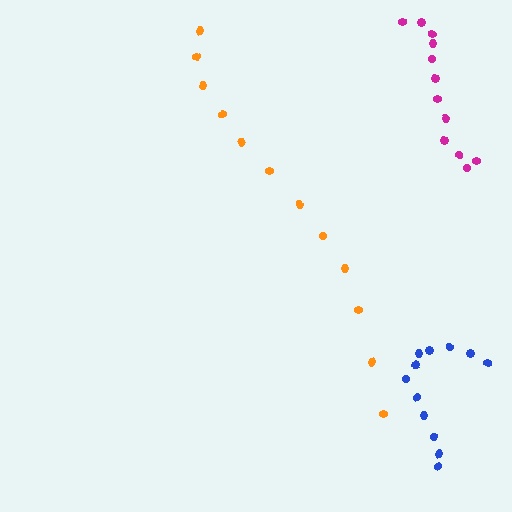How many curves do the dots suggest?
There are 3 distinct paths.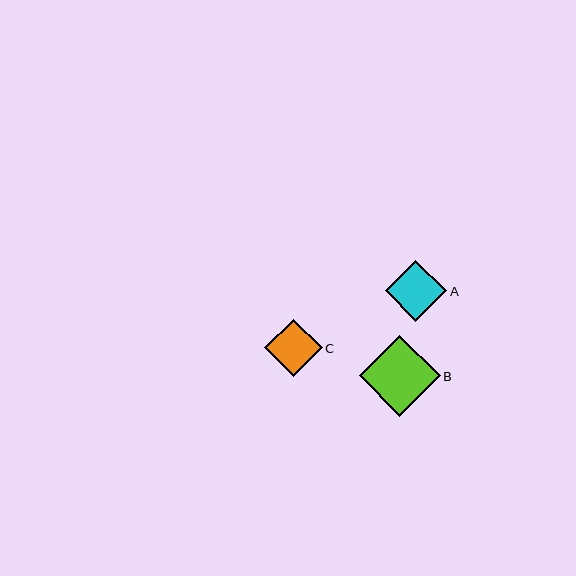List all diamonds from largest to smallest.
From largest to smallest: B, A, C.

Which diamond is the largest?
Diamond B is the largest with a size of approximately 81 pixels.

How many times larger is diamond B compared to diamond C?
Diamond B is approximately 1.4 times the size of diamond C.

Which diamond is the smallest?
Diamond C is the smallest with a size of approximately 58 pixels.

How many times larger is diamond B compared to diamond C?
Diamond B is approximately 1.4 times the size of diamond C.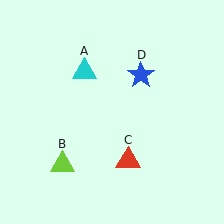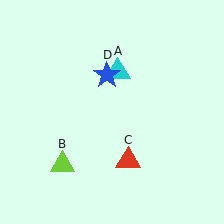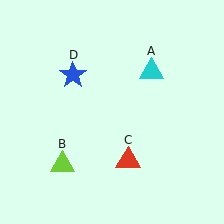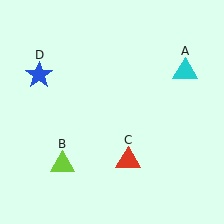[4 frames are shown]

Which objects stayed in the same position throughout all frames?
Lime triangle (object B) and red triangle (object C) remained stationary.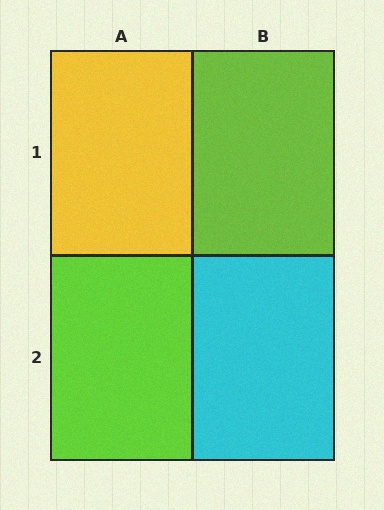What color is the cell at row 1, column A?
Yellow.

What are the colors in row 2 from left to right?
Lime, cyan.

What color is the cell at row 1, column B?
Lime.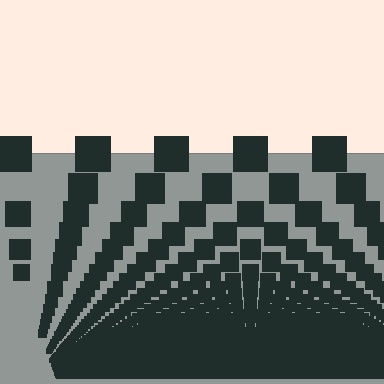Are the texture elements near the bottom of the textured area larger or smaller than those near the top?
Smaller. The gradient is inverted — elements near the bottom are smaller and denser.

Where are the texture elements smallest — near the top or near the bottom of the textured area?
Near the bottom.